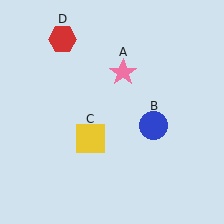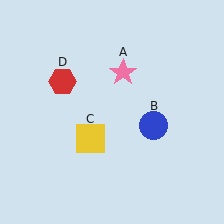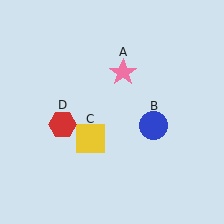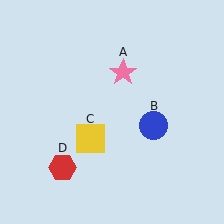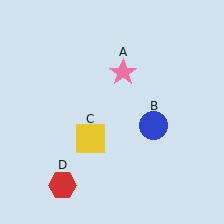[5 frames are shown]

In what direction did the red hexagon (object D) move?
The red hexagon (object D) moved down.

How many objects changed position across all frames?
1 object changed position: red hexagon (object D).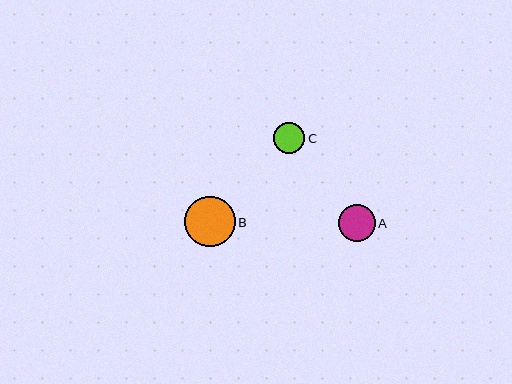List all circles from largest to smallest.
From largest to smallest: B, A, C.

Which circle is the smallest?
Circle C is the smallest with a size of approximately 31 pixels.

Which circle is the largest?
Circle B is the largest with a size of approximately 51 pixels.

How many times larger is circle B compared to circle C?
Circle B is approximately 1.6 times the size of circle C.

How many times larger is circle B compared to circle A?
Circle B is approximately 1.4 times the size of circle A.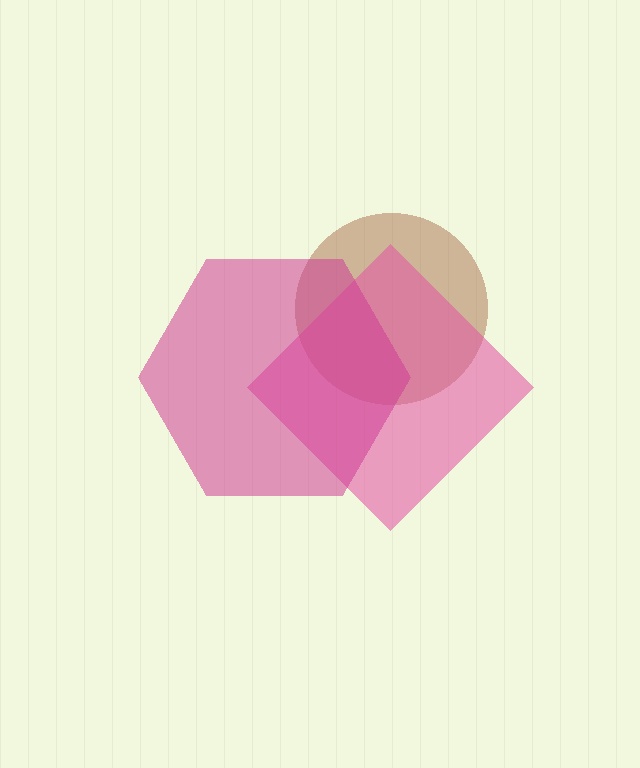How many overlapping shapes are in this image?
There are 3 overlapping shapes in the image.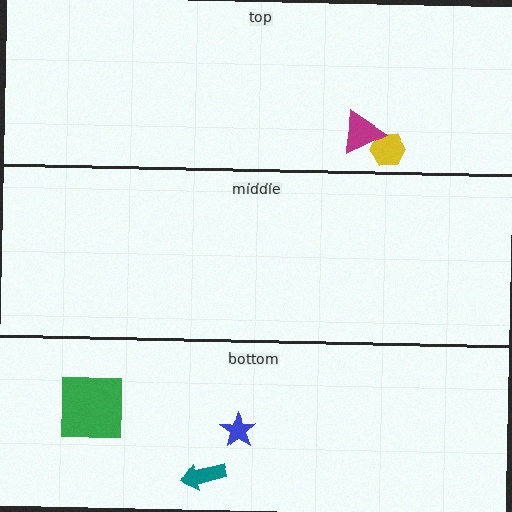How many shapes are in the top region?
2.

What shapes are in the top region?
The yellow hexagon, the magenta triangle.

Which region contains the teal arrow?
The bottom region.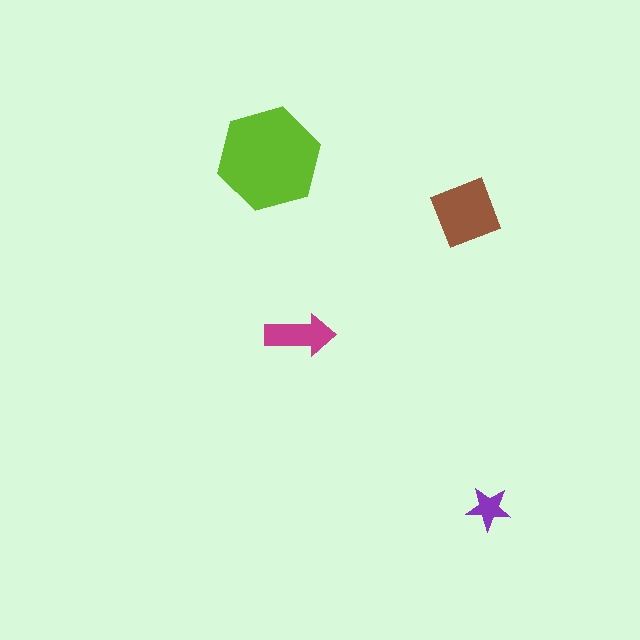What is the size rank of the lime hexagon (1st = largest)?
1st.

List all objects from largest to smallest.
The lime hexagon, the brown square, the magenta arrow, the purple star.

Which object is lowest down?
The purple star is bottommost.